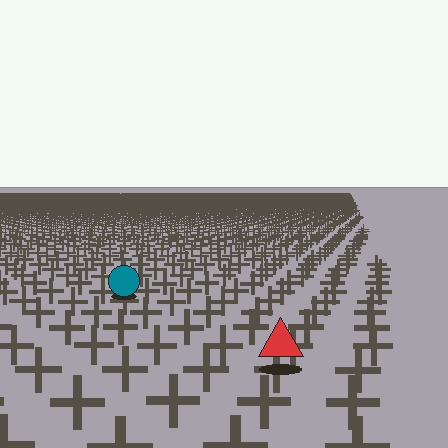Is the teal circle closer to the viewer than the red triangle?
No. The red triangle is closer — you can tell from the texture gradient: the ground texture is coarser near it.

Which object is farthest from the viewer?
The teal circle is farthest from the viewer. It appears smaller and the ground texture around it is denser.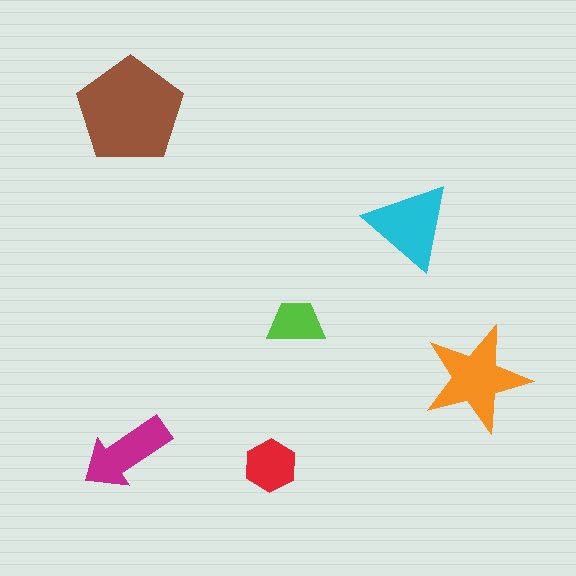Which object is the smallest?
The lime trapezoid.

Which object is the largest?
The brown pentagon.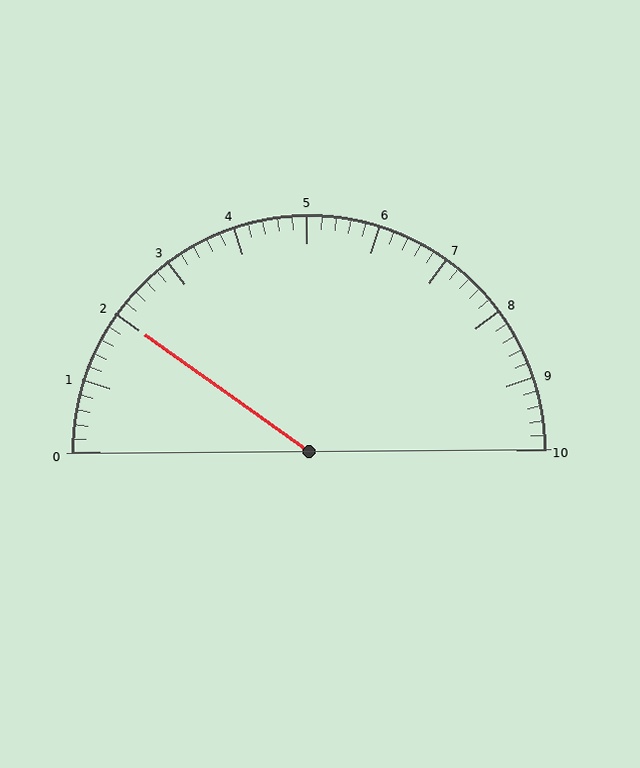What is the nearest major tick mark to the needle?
The nearest major tick mark is 2.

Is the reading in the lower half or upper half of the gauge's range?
The reading is in the lower half of the range (0 to 10).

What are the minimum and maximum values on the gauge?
The gauge ranges from 0 to 10.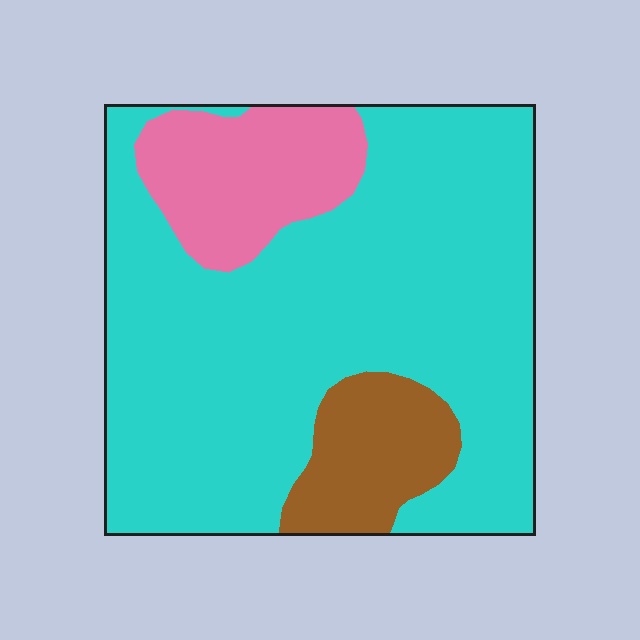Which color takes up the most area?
Cyan, at roughly 75%.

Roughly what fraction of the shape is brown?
Brown takes up about one tenth (1/10) of the shape.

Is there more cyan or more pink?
Cyan.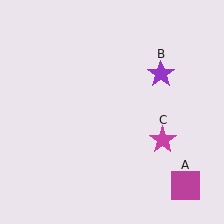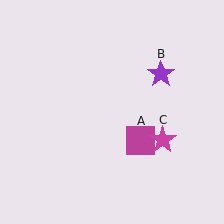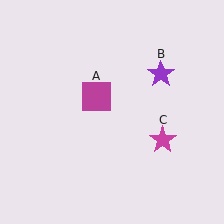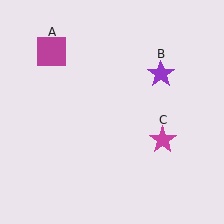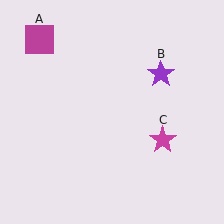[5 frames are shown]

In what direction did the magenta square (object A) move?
The magenta square (object A) moved up and to the left.